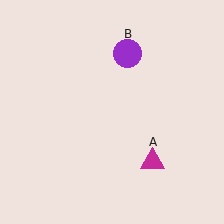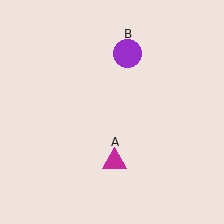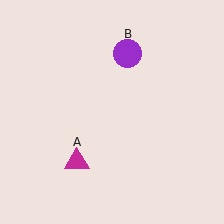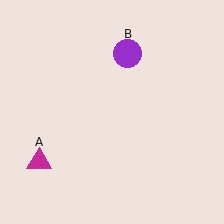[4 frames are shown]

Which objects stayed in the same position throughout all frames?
Purple circle (object B) remained stationary.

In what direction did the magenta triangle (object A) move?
The magenta triangle (object A) moved left.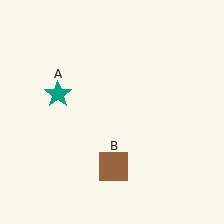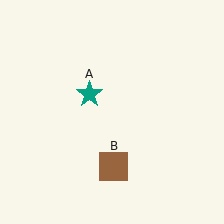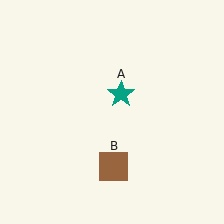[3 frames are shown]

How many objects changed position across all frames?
1 object changed position: teal star (object A).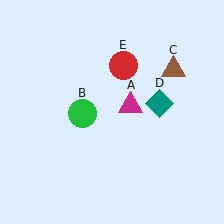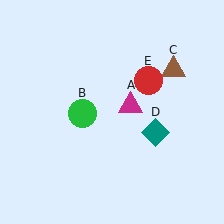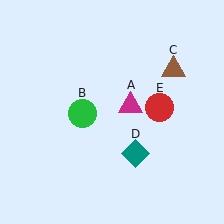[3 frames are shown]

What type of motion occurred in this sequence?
The teal diamond (object D), red circle (object E) rotated clockwise around the center of the scene.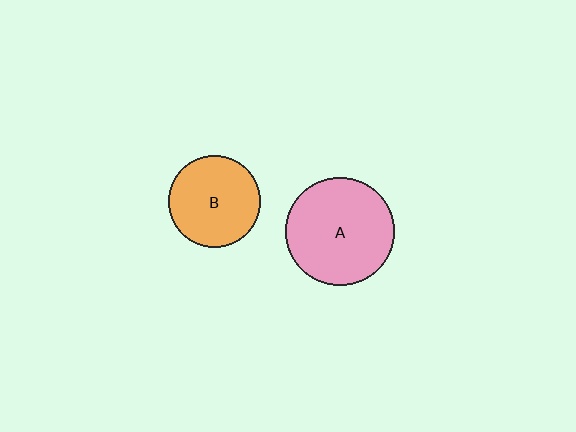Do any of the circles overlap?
No, none of the circles overlap.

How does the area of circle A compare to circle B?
Approximately 1.4 times.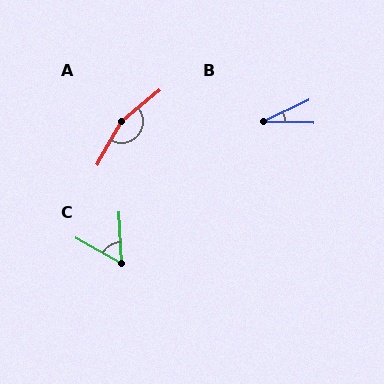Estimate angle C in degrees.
Approximately 58 degrees.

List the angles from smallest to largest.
B (27°), C (58°), A (158°).